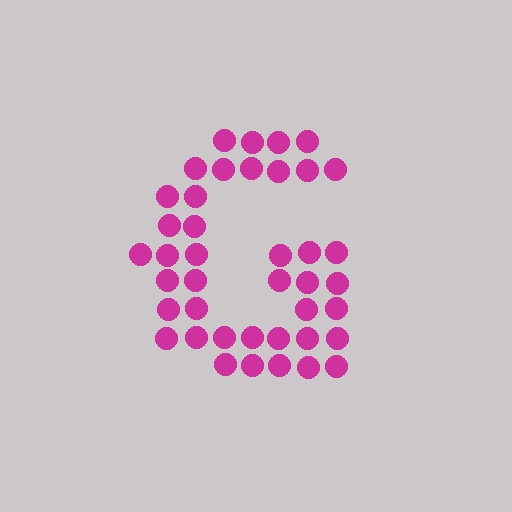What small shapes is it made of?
It is made of small circles.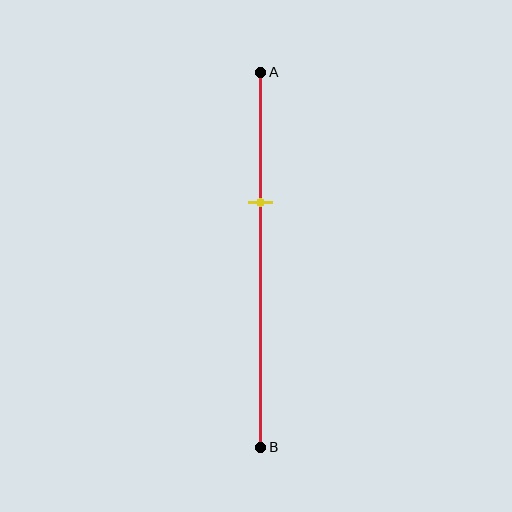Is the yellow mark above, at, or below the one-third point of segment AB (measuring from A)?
The yellow mark is approximately at the one-third point of segment AB.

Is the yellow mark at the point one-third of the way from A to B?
Yes, the mark is approximately at the one-third point.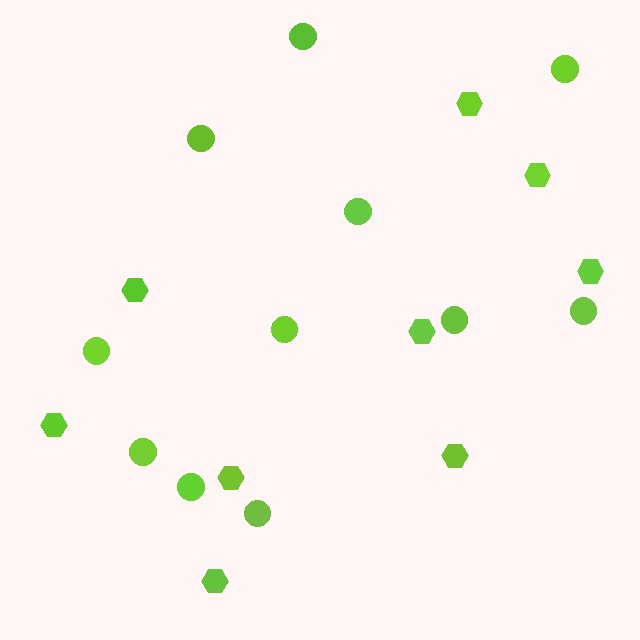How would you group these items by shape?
There are 2 groups: one group of hexagons (9) and one group of circles (11).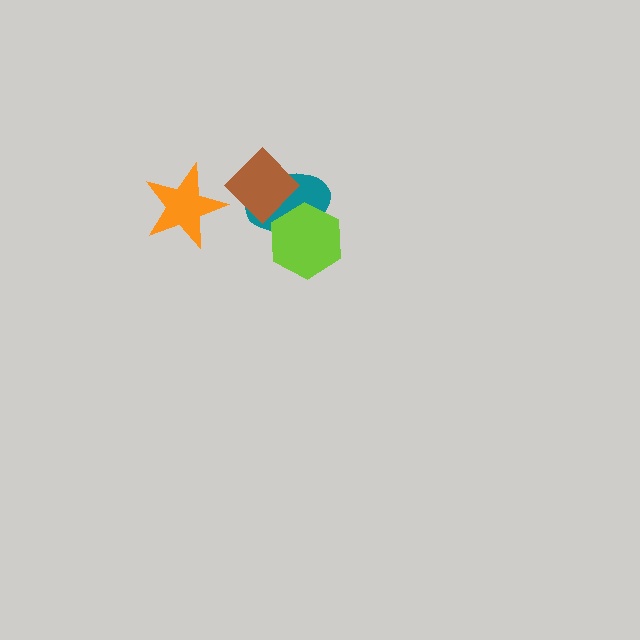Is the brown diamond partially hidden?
No, no other shape covers it.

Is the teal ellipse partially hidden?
Yes, it is partially covered by another shape.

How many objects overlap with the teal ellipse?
2 objects overlap with the teal ellipse.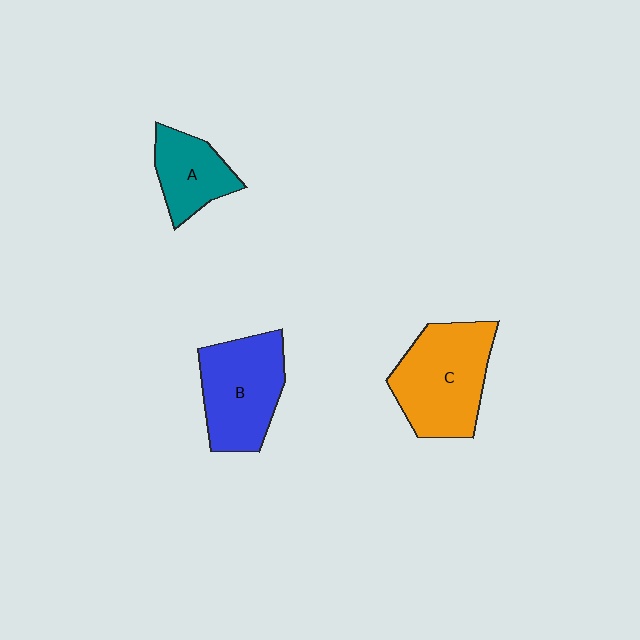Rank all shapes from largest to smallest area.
From largest to smallest: C (orange), B (blue), A (teal).